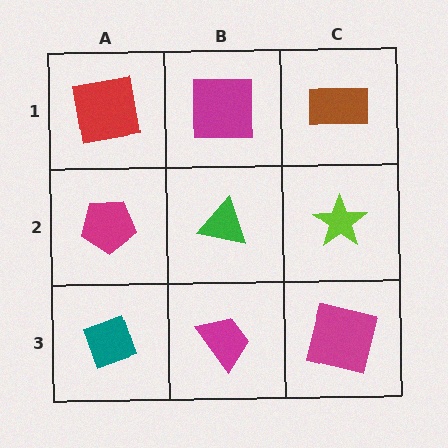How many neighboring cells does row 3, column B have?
3.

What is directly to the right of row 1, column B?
A brown rectangle.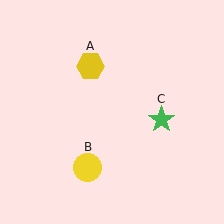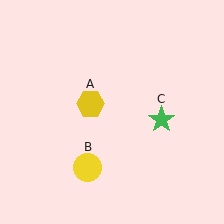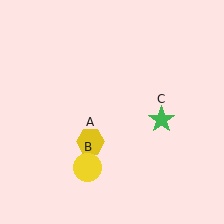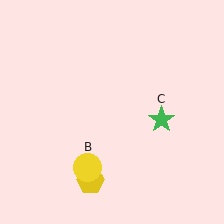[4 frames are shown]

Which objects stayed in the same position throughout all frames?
Yellow circle (object B) and green star (object C) remained stationary.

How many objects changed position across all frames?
1 object changed position: yellow hexagon (object A).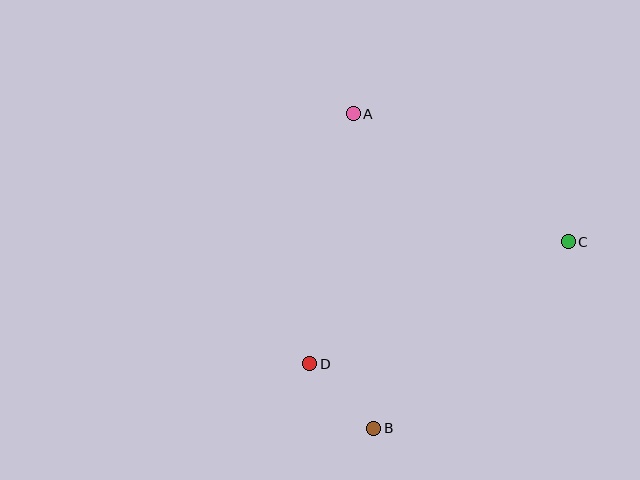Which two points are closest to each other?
Points B and D are closest to each other.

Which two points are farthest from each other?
Points A and B are farthest from each other.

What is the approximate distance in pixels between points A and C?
The distance between A and C is approximately 250 pixels.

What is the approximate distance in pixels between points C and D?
The distance between C and D is approximately 286 pixels.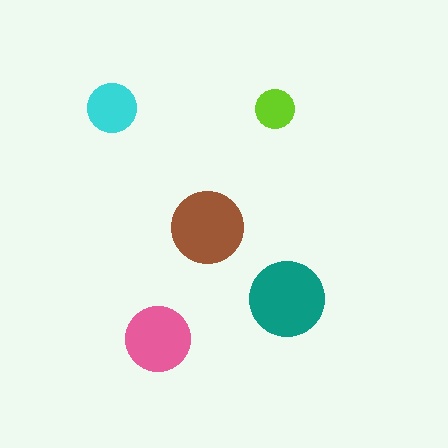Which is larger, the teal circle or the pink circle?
The teal one.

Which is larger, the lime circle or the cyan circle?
The cyan one.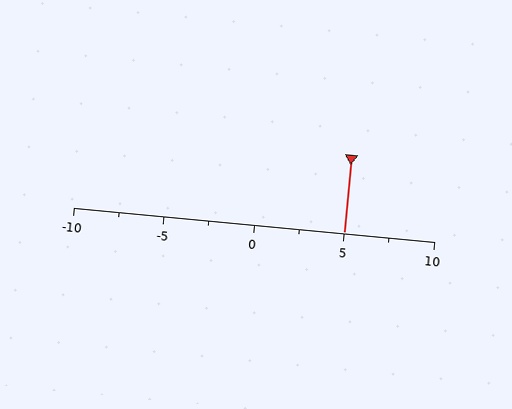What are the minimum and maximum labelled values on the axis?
The axis runs from -10 to 10.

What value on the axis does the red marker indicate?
The marker indicates approximately 5.